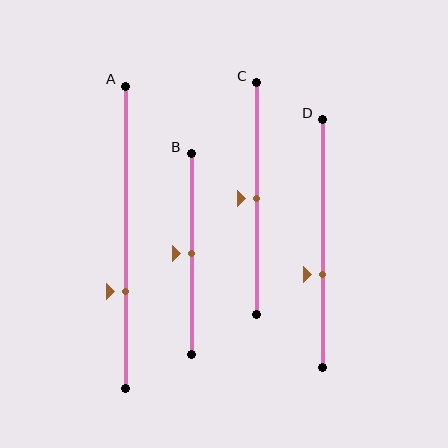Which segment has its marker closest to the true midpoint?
Segment B has its marker closest to the true midpoint.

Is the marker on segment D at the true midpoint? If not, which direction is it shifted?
No, the marker on segment D is shifted downward by about 12% of the segment length.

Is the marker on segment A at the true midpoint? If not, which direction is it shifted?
No, the marker on segment A is shifted downward by about 18% of the segment length.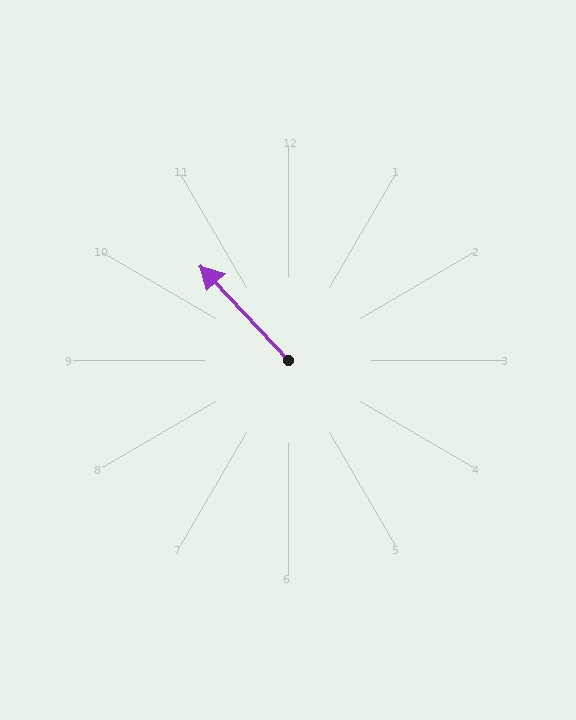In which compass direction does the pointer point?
Northwest.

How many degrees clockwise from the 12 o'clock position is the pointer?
Approximately 317 degrees.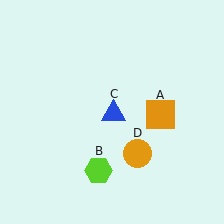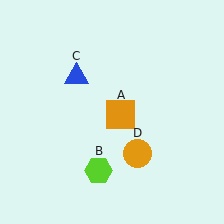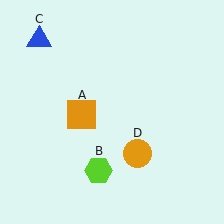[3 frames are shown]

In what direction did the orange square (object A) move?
The orange square (object A) moved left.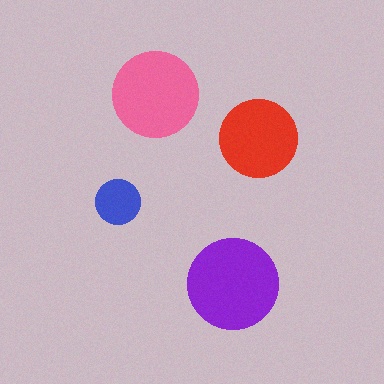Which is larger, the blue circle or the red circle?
The red one.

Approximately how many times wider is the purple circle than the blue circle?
About 2 times wider.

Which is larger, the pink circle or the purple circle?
The purple one.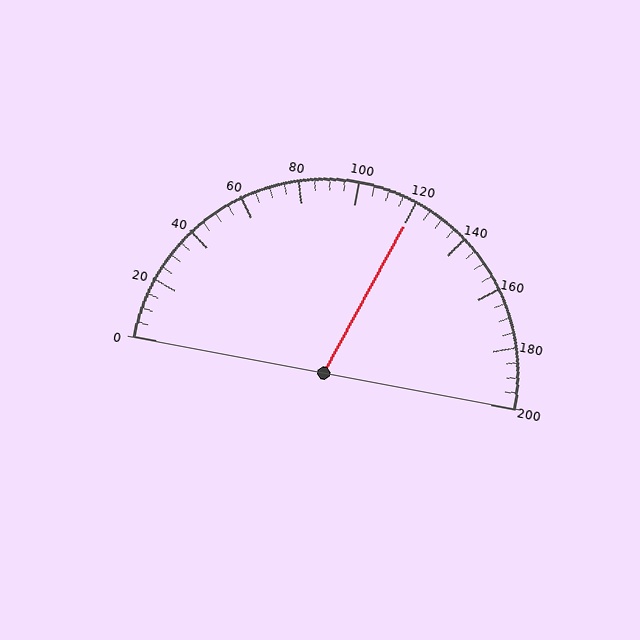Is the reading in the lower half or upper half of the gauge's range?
The reading is in the upper half of the range (0 to 200).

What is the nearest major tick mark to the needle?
The nearest major tick mark is 120.